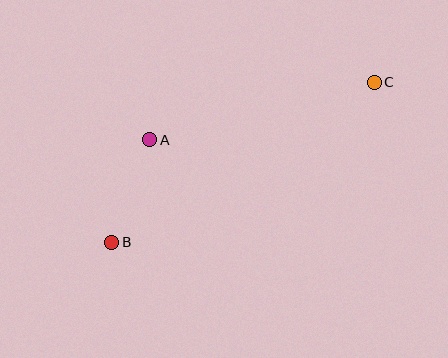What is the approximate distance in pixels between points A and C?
The distance between A and C is approximately 231 pixels.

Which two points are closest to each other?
Points A and B are closest to each other.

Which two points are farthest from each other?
Points B and C are farthest from each other.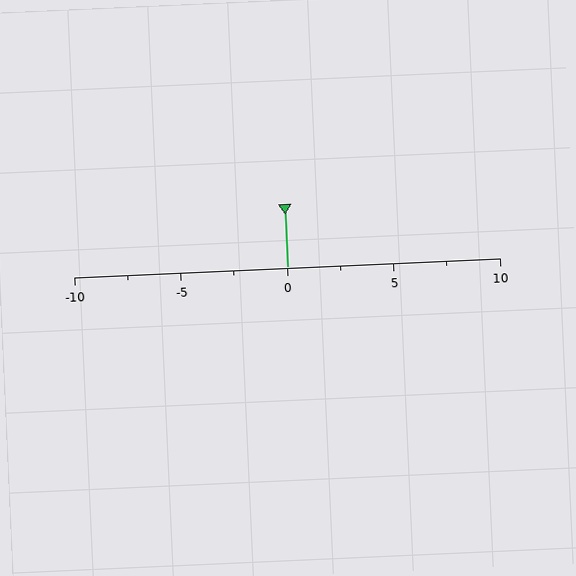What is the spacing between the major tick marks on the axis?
The major ticks are spaced 5 apart.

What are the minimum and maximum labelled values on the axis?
The axis runs from -10 to 10.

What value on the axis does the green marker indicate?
The marker indicates approximately 0.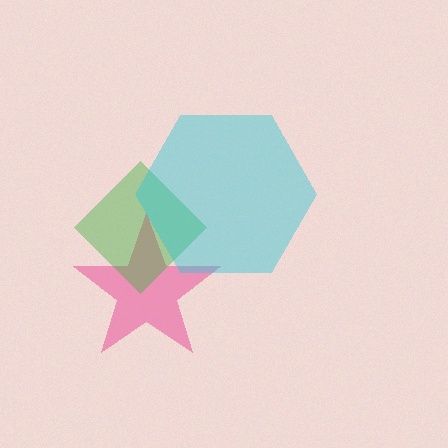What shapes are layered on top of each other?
The layered shapes are: a pink star, a green diamond, a cyan hexagon.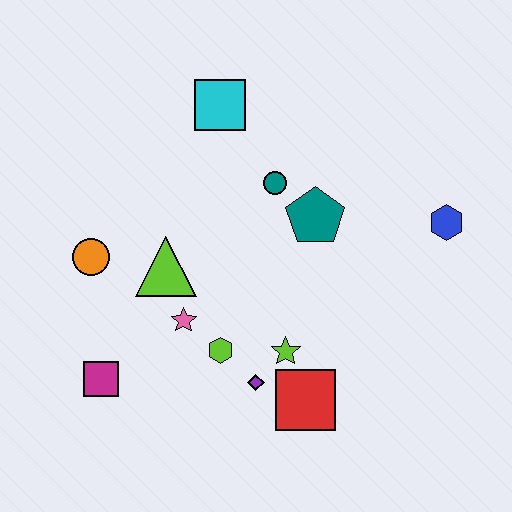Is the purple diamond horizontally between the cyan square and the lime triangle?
No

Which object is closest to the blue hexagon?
The teal pentagon is closest to the blue hexagon.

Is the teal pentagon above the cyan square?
No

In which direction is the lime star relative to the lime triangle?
The lime star is to the right of the lime triangle.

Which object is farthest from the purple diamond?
The cyan square is farthest from the purple diamond.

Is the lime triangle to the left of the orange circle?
No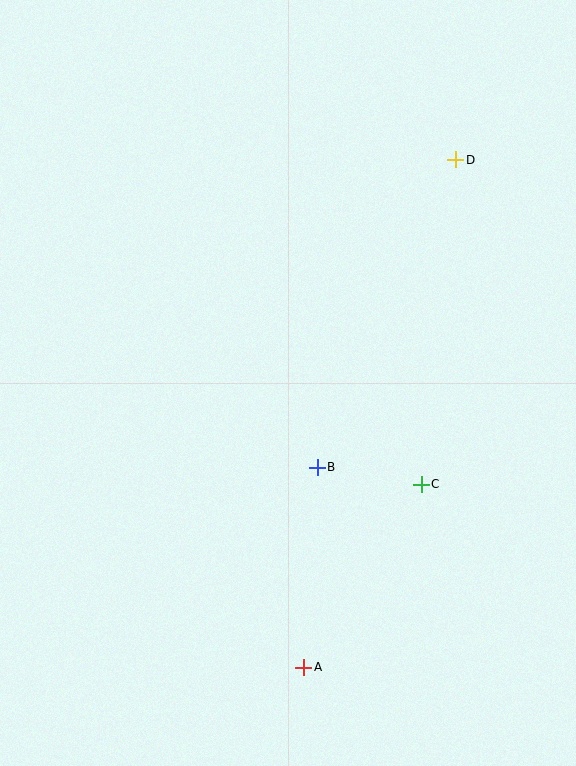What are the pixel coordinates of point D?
Point D is at (456, 160).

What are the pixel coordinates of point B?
Point B is at (317, 467).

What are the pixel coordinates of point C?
Point C is at (421, 484).